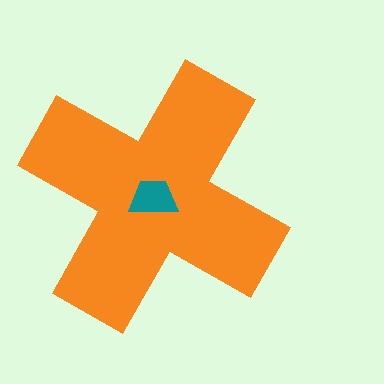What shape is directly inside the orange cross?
The teal trapezoid.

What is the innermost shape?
The teal trapezoid.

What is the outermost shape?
The orange cross.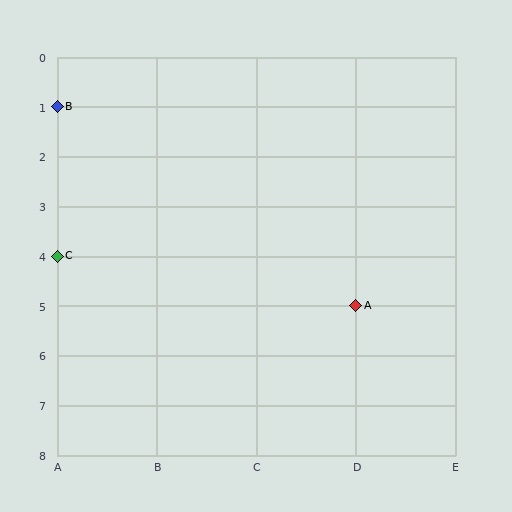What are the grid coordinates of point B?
Point B is at grid coordinates (A, 1).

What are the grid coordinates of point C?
Point C is at grid coordinates (A, 4).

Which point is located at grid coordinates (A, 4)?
Point C is at (A, 4).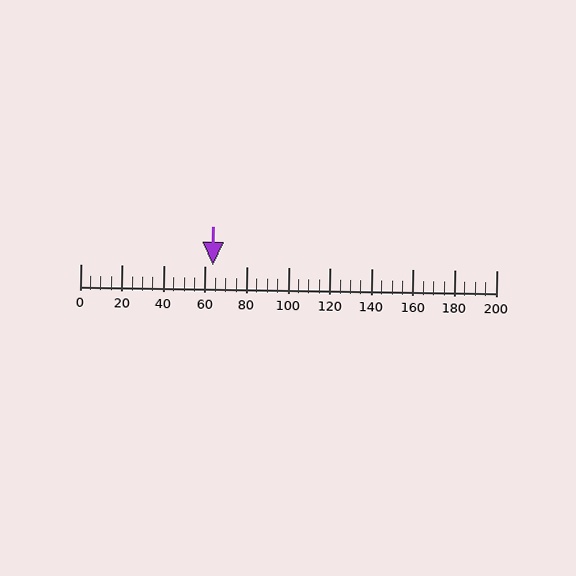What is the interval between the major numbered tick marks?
The major tick marks are spaced 20 units apart.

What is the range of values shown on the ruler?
The ruler shows values from 0 to 200.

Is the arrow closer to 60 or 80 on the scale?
The arrow is closer to 60.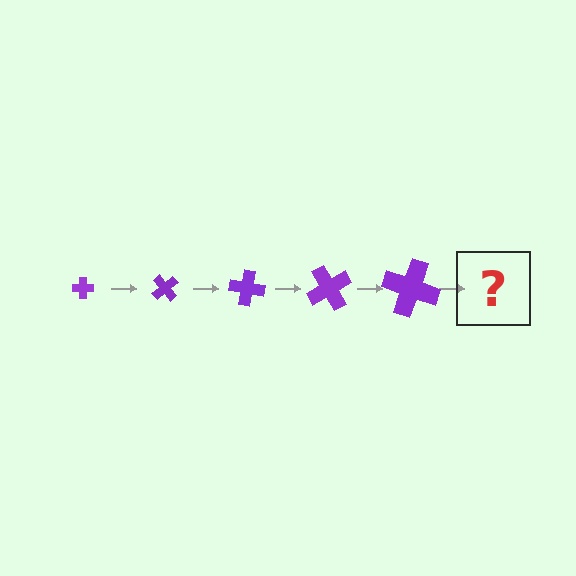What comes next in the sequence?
The next element should be a cross, larger than the previous one and rotated 250 degrees from the start.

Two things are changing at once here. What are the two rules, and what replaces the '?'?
The two rules are that the cross grows larger each step and it rotates 50 degrees each step. The '?' should be a cross, larger than the previous one and rotated 250 degrees from the start.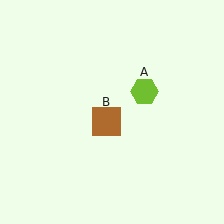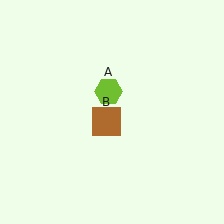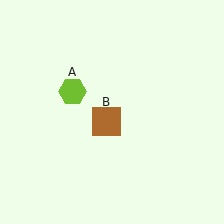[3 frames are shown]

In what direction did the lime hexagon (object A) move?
The lime hexagon (object A) moved left.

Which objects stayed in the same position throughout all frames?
Brown square (object B) remained stationary.